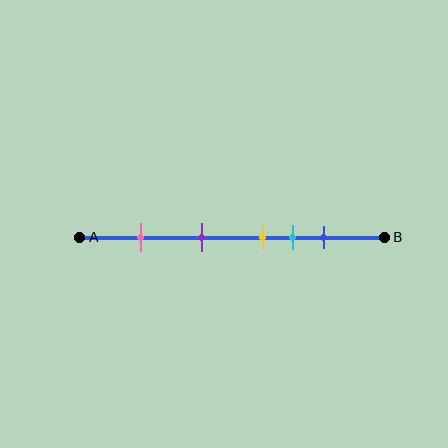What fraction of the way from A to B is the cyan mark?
The cyan mark is approximately 70% (0.7) of the way from A to B.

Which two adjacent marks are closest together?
The yellow and cyan marks are the closest adjacent pair.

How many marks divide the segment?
There are 5 marks dividing the segment.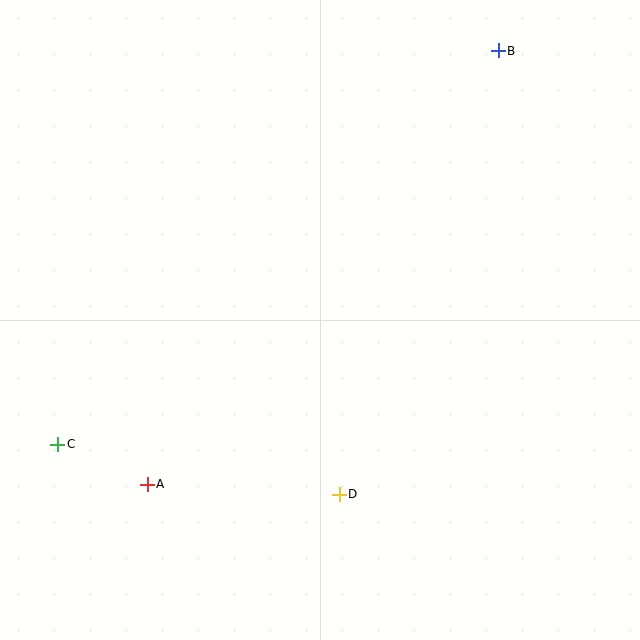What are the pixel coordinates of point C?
Point C is at (58, 444).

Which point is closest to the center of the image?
Point D at (339, 494) is closest to the center.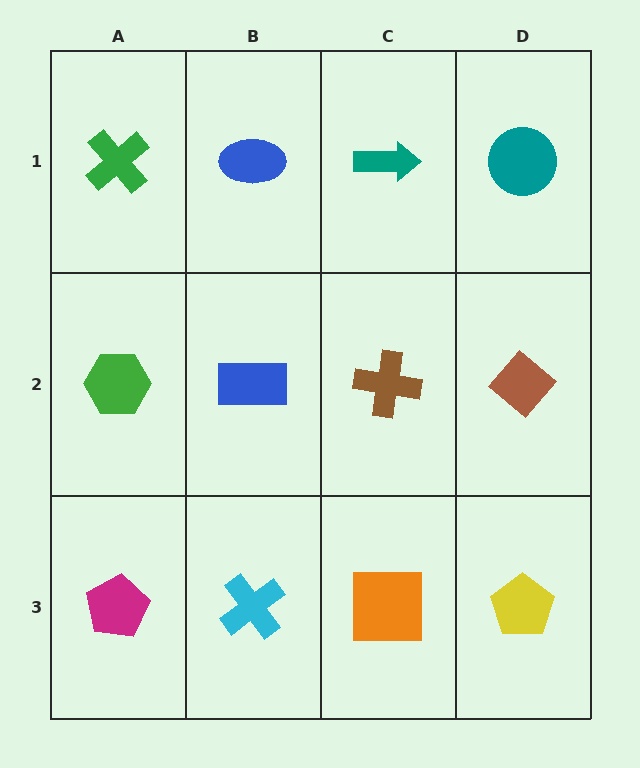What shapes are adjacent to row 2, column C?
A teal arrow (row 1, column C), an orange square (row 3, column C), a blue rectangle (row 2, column B), a brown diamond (row 2, column D).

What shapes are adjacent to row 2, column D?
A teal circle (row 1, column D), a yellow pentagon (row 3, column D), a brown cross (row 2, column C).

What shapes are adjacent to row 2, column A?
A green cross (row 1, column A), a magenta pentagon (row 3, column A), a blue rectangle (row 2, column B).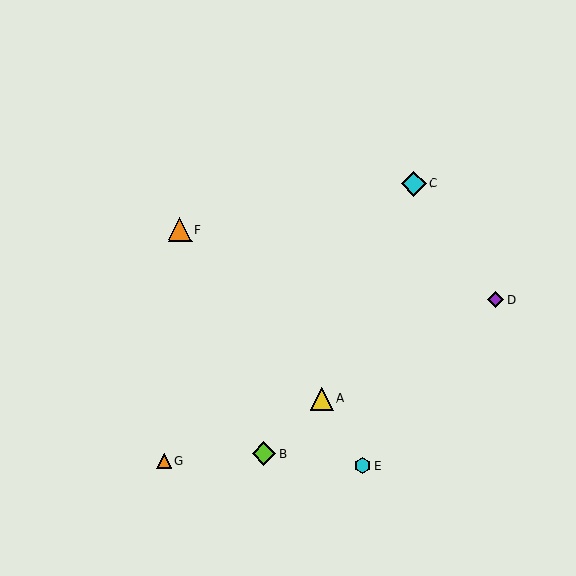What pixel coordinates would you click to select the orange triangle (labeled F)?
Click at (180, 230) to select the orange triangle F.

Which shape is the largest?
The cyan diamond (labeled C) is the largest.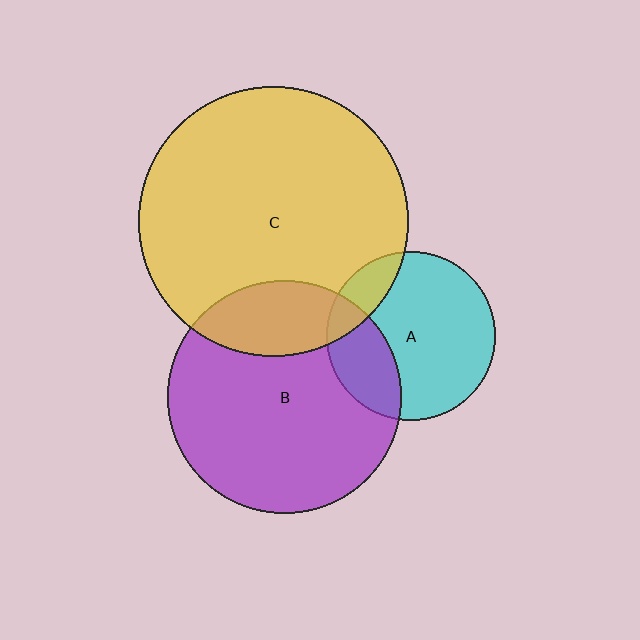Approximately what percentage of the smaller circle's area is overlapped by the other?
Approximately 20%.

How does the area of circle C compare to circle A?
Approximately 2.6 times.